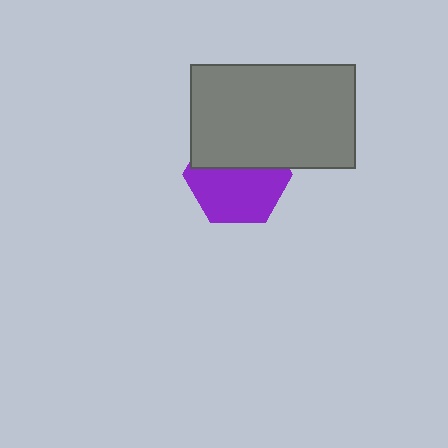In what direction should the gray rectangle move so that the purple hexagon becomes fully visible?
The gray rectangle should move up. That is the shortest direction to clear the overlap and leave the purple hexagon fully visible.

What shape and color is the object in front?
The object in front is a gray rectangle.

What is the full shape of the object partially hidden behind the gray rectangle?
The partially hidden object is a purple hexagon.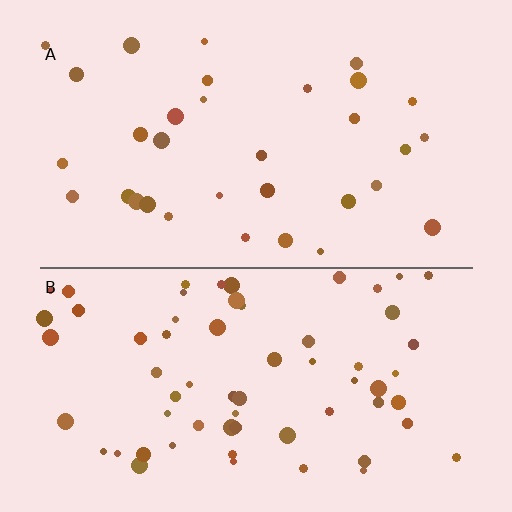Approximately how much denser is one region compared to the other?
Approximately 2.0× — region B over region A.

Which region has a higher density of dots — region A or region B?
B (the bottom).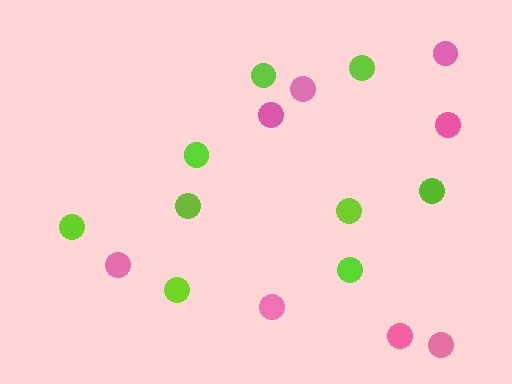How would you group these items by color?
There are 2 groups: one group of pink circles (8) and one group of lime circles (9).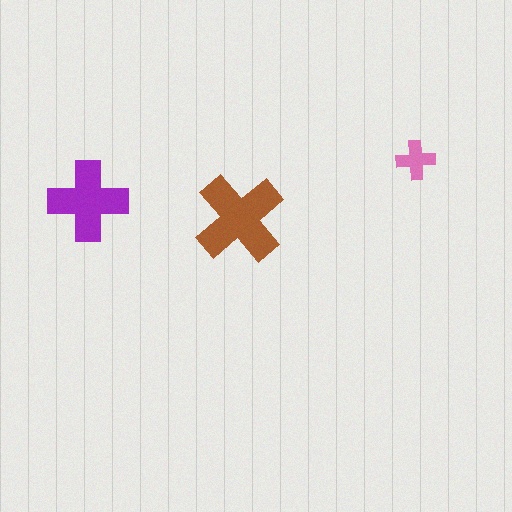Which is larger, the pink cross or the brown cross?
The brown one.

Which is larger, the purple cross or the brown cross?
The brown one.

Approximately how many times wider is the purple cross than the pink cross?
About 2 times wider.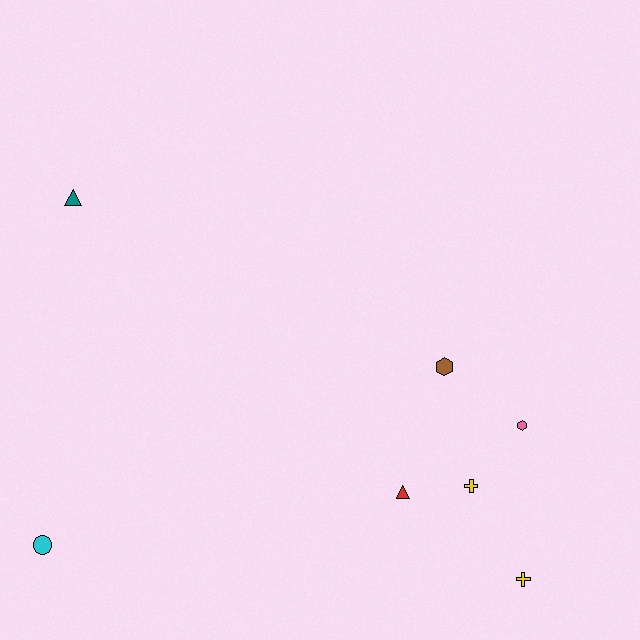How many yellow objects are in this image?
There are 2 yellow objects.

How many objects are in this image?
There are 7 objects.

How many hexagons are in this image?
There are 2 hexagons.